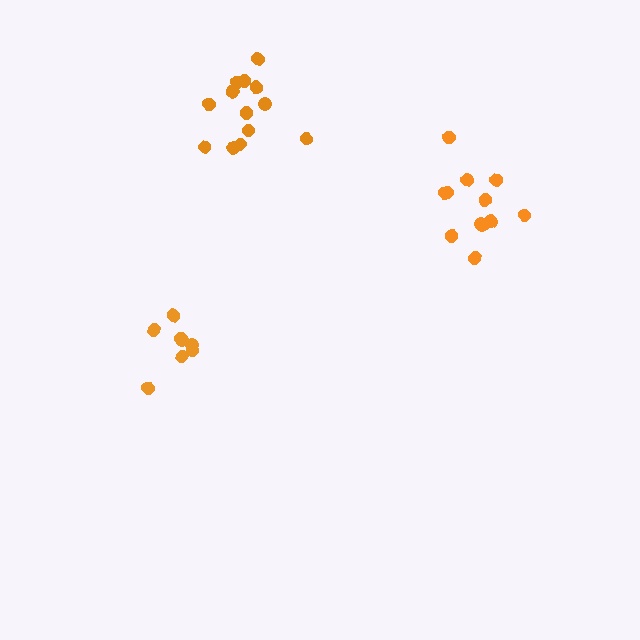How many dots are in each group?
Group 1: 13 dots, Group 2: 8 dots, Group 3: 12 dots (33 total).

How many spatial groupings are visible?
There are 3 spatial groupings.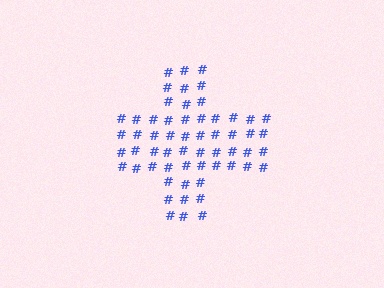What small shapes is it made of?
It is made of small hash symbols.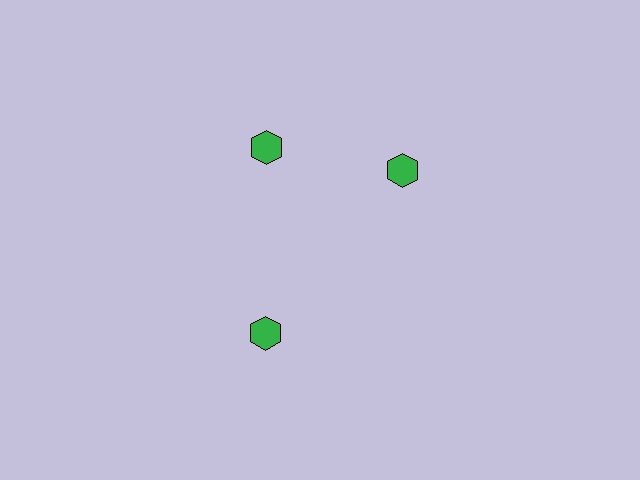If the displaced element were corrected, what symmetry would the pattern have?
It would have 3-fold rotational symmetry — the pattern would map onto itself every 120 degrees.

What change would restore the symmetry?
The symmetry would be restored by rotating it back into even spacing with its neighbors so that all 3 hexagons sit at equal angles and equal distance from the center.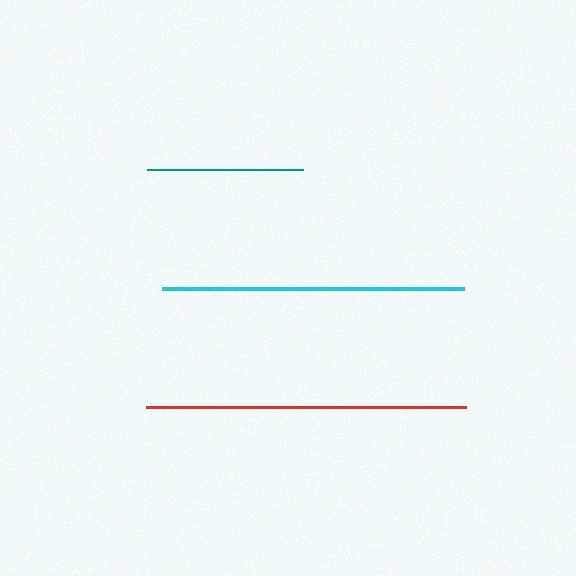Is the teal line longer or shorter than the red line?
The red line is longer than the teal line.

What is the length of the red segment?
The red segment is approximately 320 pixels long.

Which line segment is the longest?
The red line is the longest at approximately 320 pixels.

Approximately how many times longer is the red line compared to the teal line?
The red line is approximately 2.1 times the length of the teal line.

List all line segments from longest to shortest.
From longest to shortest: red, cyan, teal.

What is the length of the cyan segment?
The cyan segment is approximately 301 pixels long.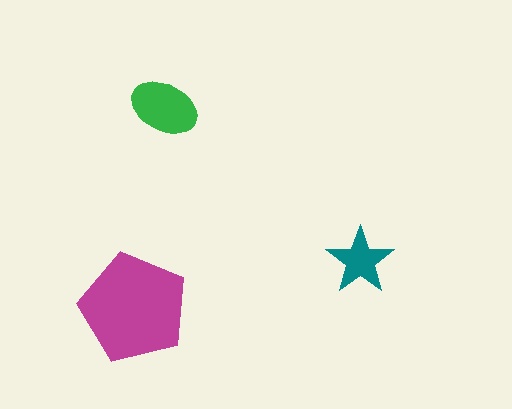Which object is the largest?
The magenta pentagon.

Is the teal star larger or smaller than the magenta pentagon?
Smaller.